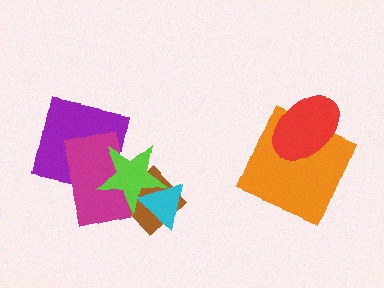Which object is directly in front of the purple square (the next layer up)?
The magenta rectangle is directly in front of the purple square.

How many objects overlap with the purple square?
2 objects overlap with the purple square.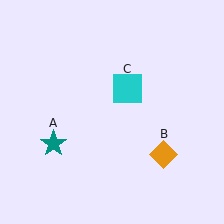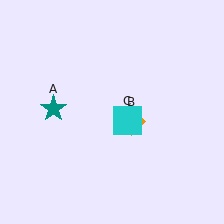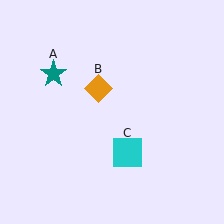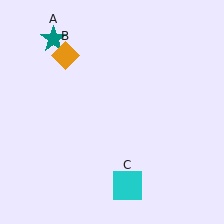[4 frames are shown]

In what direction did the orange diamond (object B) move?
The orange diamond (object B) moved up and to the left.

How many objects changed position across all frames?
3 objects changed position: teal star (object A), orange diamond (object B), cyan square (object C).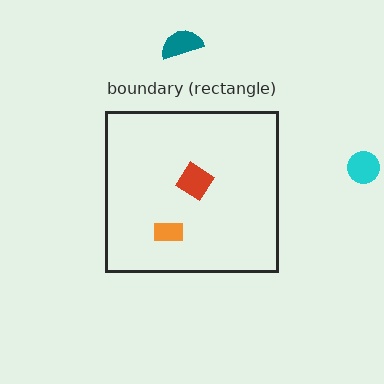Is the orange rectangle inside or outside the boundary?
Inside.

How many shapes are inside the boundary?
2 inside, 2 outside.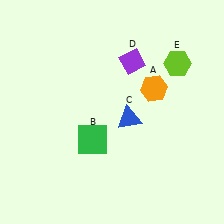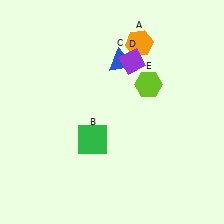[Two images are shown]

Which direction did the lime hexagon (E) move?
The lime hexagon (E) moved left.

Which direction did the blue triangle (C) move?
The blue triangle (C) moved up.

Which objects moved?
The objects that moved are: the orange hexagon (A), the blue triangle (C), the lime hexagon (E).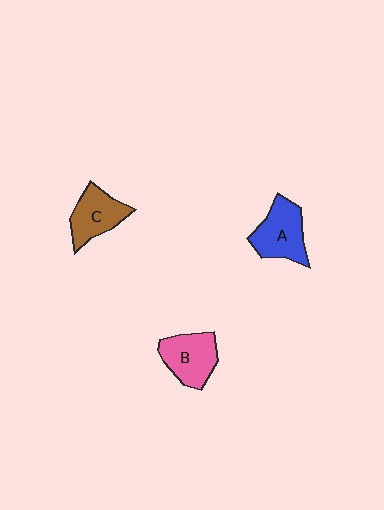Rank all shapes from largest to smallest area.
From largest to smallest: A (blue), B (pink), C (brown).